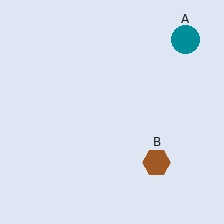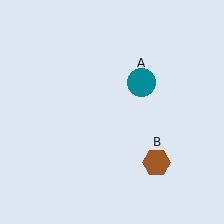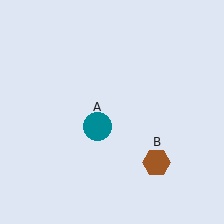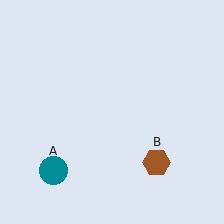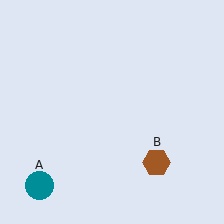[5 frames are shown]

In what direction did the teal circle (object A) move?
The teal circle (object A) moved down and to the left.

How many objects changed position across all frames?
1 object changed position: teal circle (object A).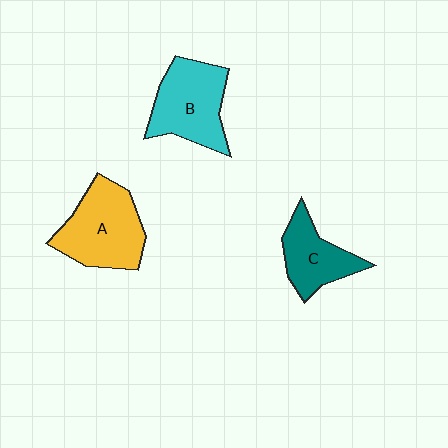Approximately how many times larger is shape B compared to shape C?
Approximately 1.4 times.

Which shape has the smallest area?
Shape C (teal).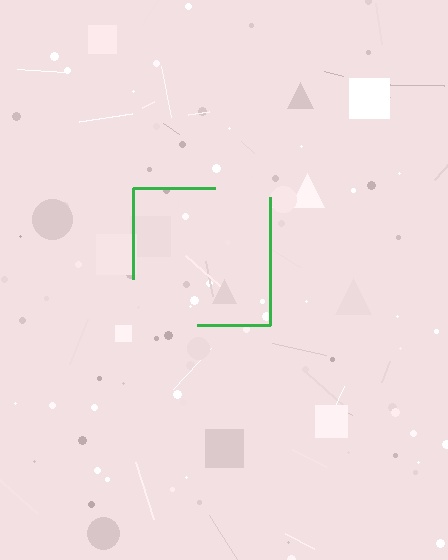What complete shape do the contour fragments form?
The contour fragments form a square.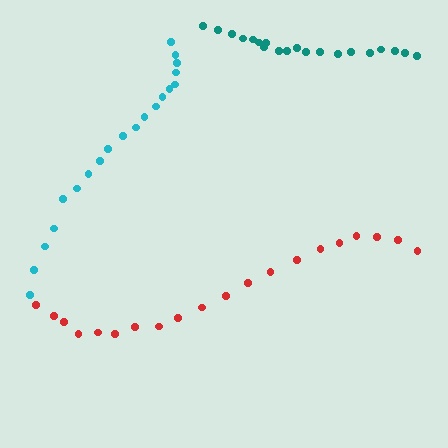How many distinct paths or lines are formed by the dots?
There are 3 distinct paths.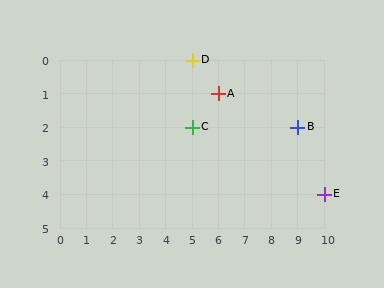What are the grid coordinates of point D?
Point D is at grid coordinates (5, 0).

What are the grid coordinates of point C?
Point C is at grid coordinates (5, 2).